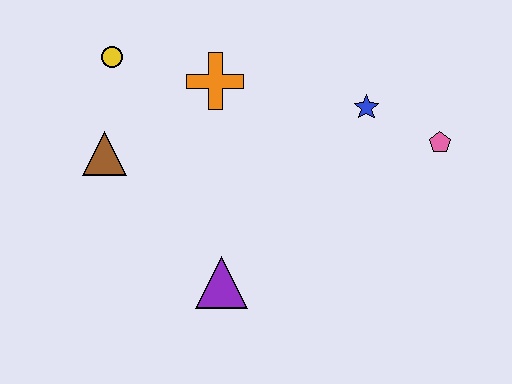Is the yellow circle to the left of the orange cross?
Yes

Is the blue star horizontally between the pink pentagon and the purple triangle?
Yes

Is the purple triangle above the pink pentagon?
No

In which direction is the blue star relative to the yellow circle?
The blue star is to the right of the yellow circle.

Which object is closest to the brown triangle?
The yellow circle is closest to the brown triangle.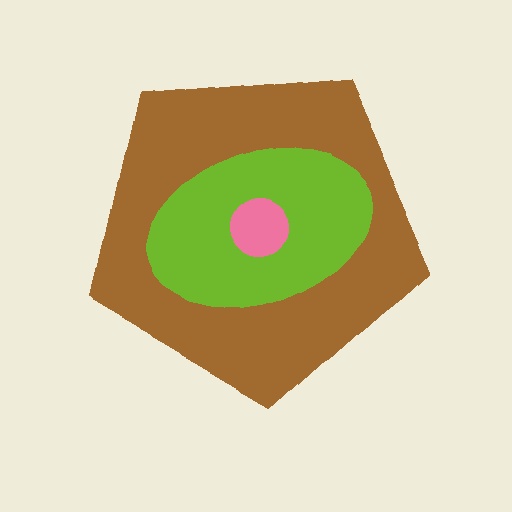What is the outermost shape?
The brown pentagon.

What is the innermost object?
The pink circle.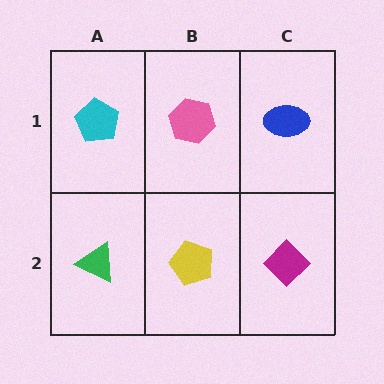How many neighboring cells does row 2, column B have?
3.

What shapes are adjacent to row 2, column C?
A blue ellipse (row 1, column C), a yellow pentagon (row 2, column B).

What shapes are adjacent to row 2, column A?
A cyan pentagon (row 1, column A), a yellow pentagon (row 2, column B).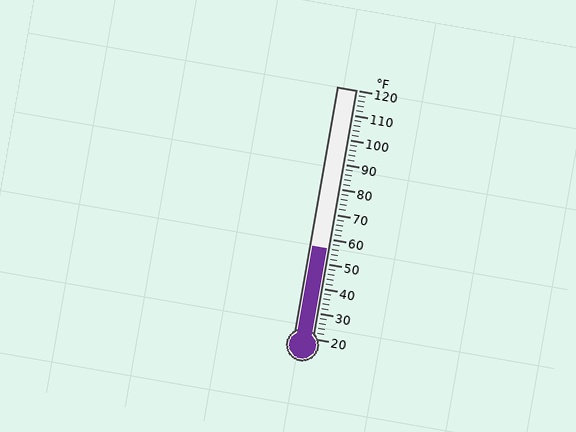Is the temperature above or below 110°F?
The temperature is below 110°F.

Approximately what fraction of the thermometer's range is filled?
The thermometer is filled to approximately 35% of its range.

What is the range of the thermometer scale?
The thermometer scale ranges from 20°F to 120°F.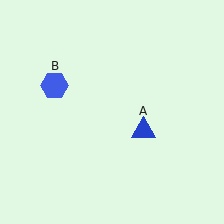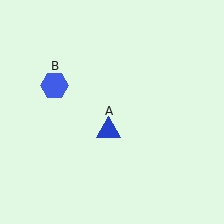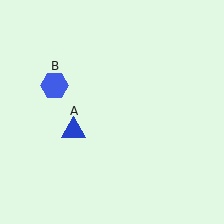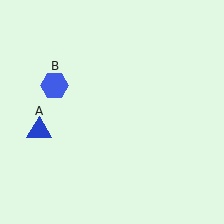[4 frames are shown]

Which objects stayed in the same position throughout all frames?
Blue hexagon (object B) remained stationary.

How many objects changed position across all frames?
1 object changed position: blue triangle (object A).